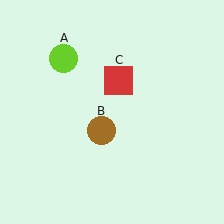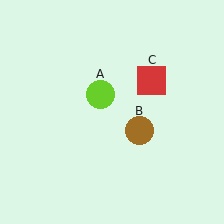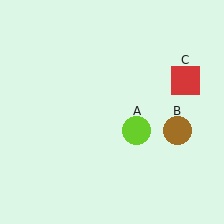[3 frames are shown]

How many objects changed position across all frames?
3 objects changed position: lime circle (object A), brown circle (object B), red square (object C).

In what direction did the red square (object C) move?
The red square (object C) moved right.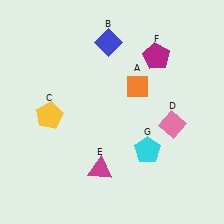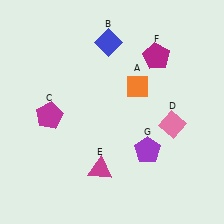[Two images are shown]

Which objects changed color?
C changed from yellow to magenta. G changed from cyan to purple.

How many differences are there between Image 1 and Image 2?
There are 2 differences between the two images.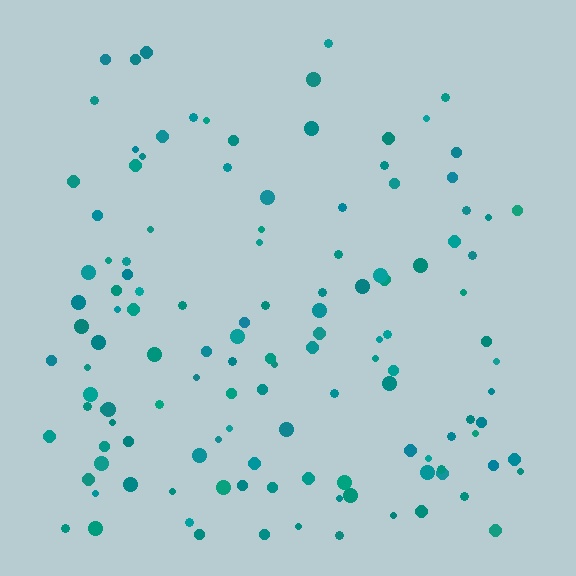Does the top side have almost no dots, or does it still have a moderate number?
Still a moderate number, just noticeably fewer than the bottom.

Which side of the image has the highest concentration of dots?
The bottom.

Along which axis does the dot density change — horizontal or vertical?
Vertical.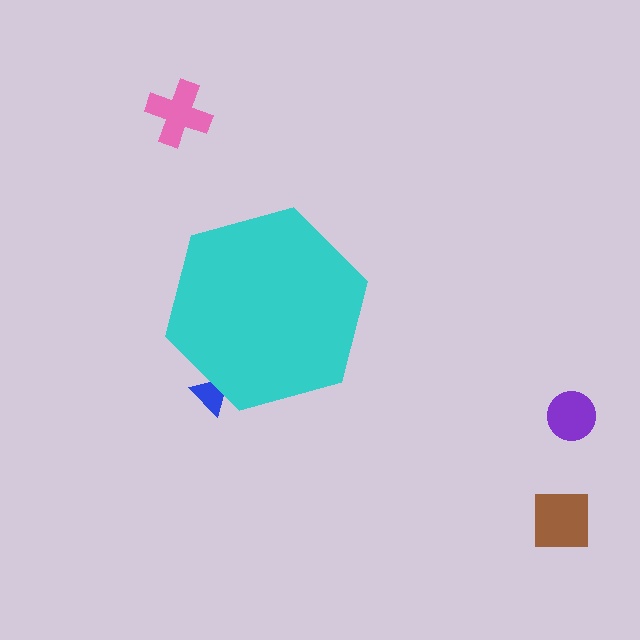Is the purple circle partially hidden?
No, the purple circle is fully visible.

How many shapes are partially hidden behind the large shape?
1 shape is partially hidden.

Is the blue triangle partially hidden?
Yes, the blue triangle is partially hidden behind the cyan hexagon.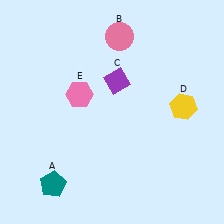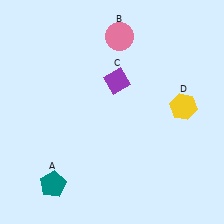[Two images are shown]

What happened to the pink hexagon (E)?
The pink hexagon (E) was removed in Image 2. It was in the top-left area of Image 1.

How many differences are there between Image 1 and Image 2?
There is 1 difference between the two images.